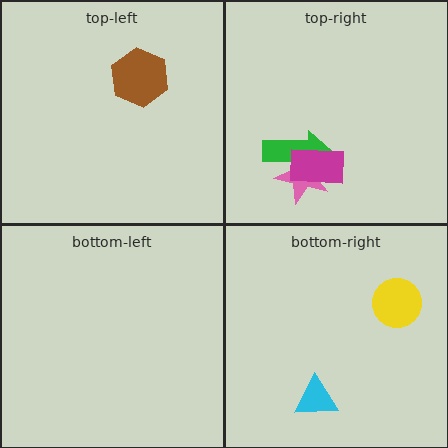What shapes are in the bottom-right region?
The yellow circle, the cyan triangle.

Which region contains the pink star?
The top-right region.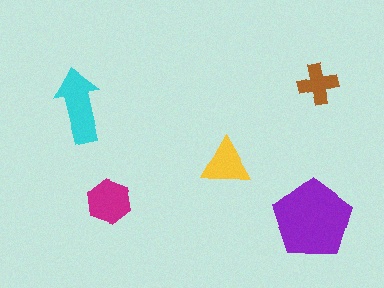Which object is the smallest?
The brown cross.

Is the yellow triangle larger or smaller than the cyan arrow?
Smaller.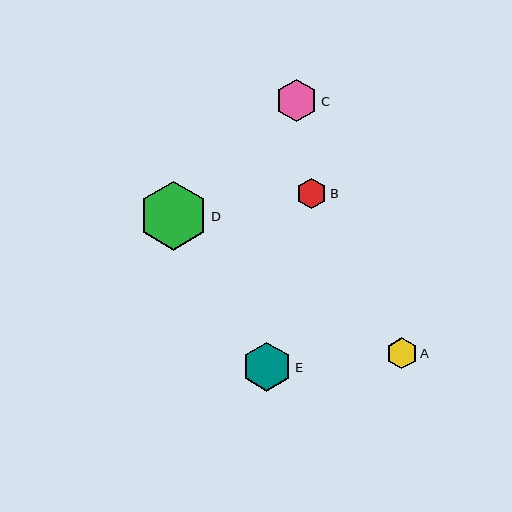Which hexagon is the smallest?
Hexagon B is the smallest with a size of approximately 30 pixels.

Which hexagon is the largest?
Hexagon D is the largest with a size of approximately 68 pixels.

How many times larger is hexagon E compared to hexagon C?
Hexagon E is approximately 1.2 times the size of hexagon C.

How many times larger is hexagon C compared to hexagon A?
Hexagon C is approximately 1.4 times the size of hexagon A.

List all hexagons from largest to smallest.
From largest to smallest: D, E, C, A, B.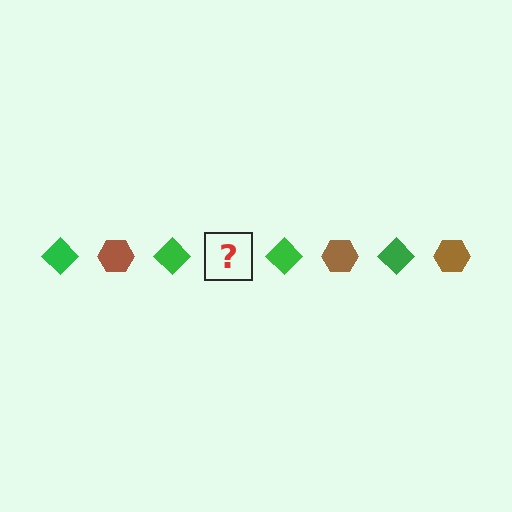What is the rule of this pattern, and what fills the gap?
The rule is that the pattern alternates between green diamond and brown hexagon. The gap should be filled with a brown hexagon.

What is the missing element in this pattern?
The missing element is a brown hexagon.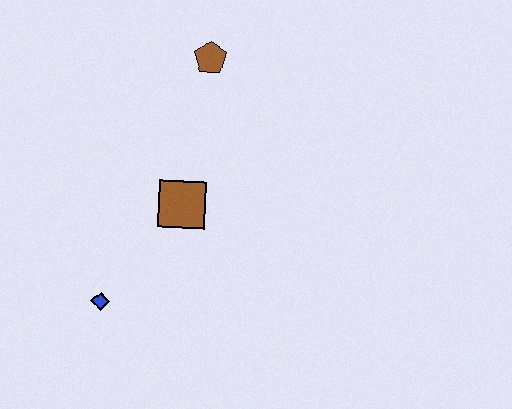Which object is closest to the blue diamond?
The brown square is closest to the blue diamond.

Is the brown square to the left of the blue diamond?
No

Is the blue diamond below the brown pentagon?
Yes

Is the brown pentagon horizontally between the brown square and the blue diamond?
No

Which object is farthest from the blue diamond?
The brown pentagon is farthest from the blue diamond.